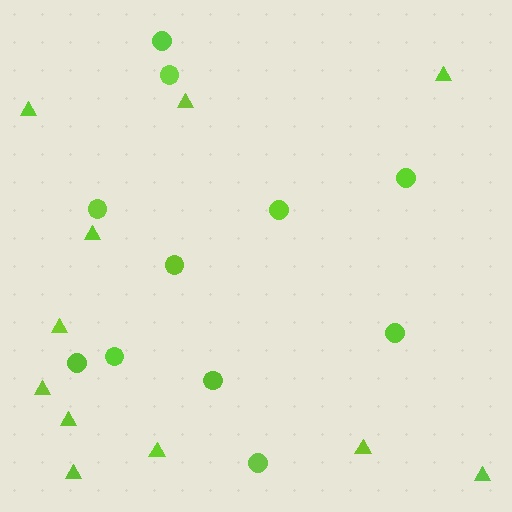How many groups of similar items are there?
There are 2 groups: one group of circles (11) and one group of triangles (11).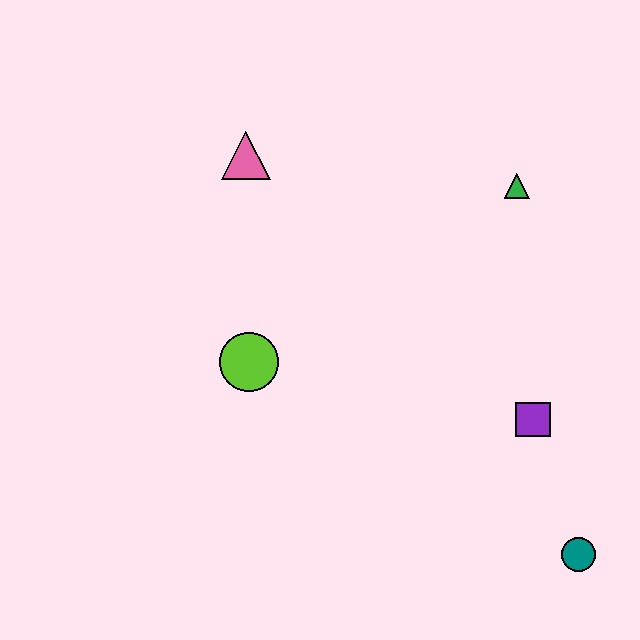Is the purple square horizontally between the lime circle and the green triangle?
No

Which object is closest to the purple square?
The teal circle is closest to the purple square.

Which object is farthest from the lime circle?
The teal circle is farthest from the lime circle.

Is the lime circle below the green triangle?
Yes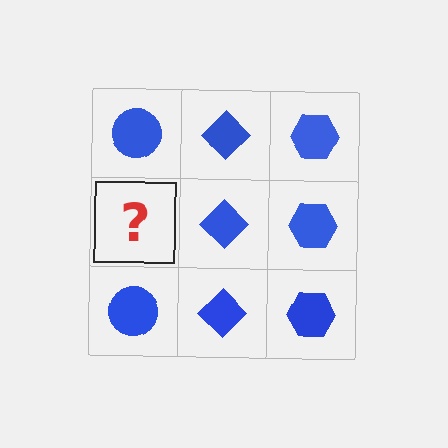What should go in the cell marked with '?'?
The missing cell should contain a blue circle.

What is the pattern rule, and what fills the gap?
The rule is that each column has a consistent shape. The gap should be filled with a blue circle.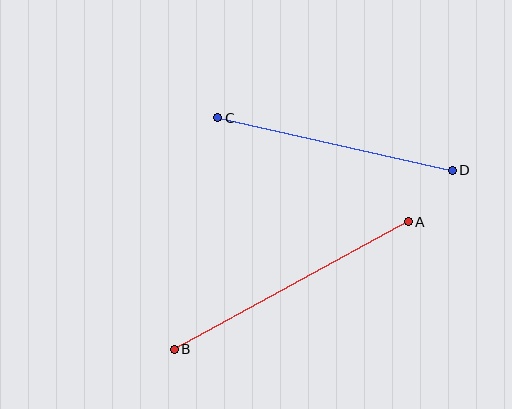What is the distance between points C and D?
The distance is approximately 240 pixels.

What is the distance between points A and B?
The distance is approximately 267 pixels.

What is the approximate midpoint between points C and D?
The midpoint is at approximately (335, 144) pixels.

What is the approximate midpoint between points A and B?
The midpoint is at approximately (291, 286) pixels.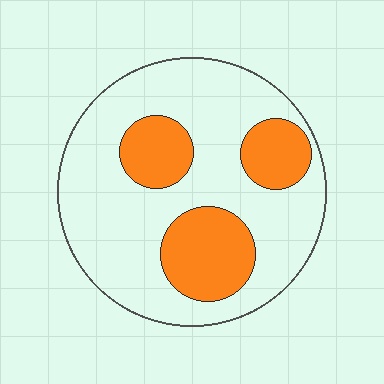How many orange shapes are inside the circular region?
3.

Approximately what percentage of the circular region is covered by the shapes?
Approximately 25%.